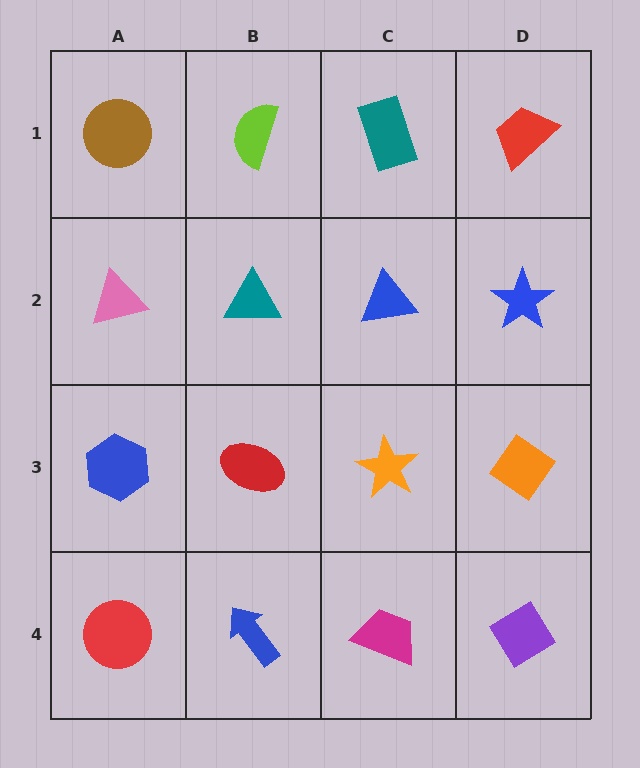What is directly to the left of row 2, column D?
A blue triangle.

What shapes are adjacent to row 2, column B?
A lime semicircle (row 1, column B), a red ellipse (row 3, column B), a pink triangle (row 2, column A), a blue triangle (row 2, column C).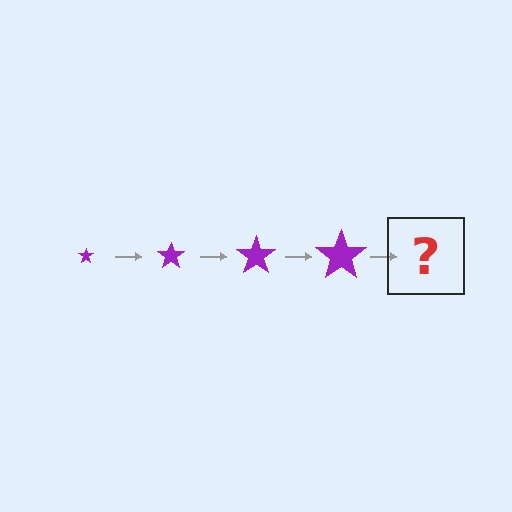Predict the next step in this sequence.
The next step is a purple star, larger than the previous one.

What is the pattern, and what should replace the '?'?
The pattern is that the star gets progressively larger each step. The '?' should be a purple star, larger than the previous one.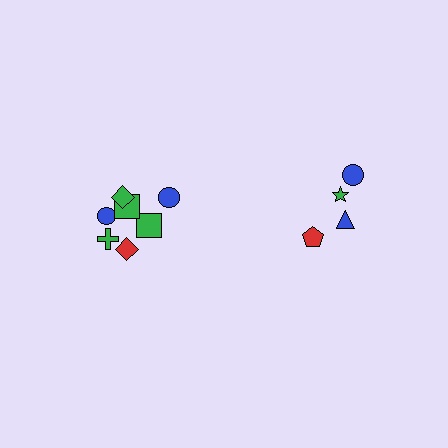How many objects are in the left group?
There are 7 objects.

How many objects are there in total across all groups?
There are 11 objects.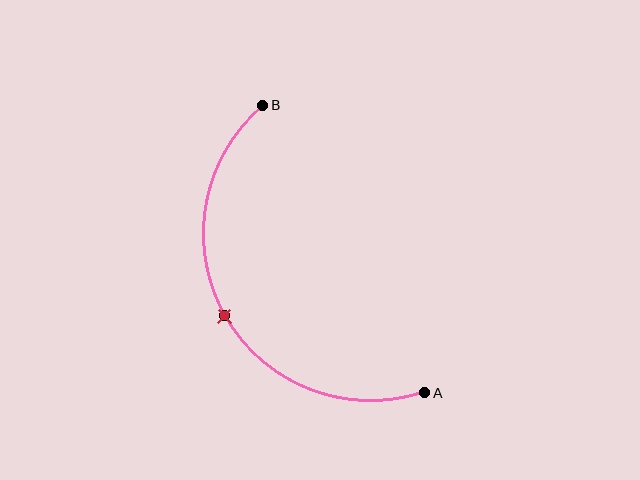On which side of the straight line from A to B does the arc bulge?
The arc bulges to the left of the straight line connecting A and B.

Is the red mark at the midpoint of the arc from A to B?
Yes. The red mark lies on the arc at equal arc-length from both A and B — it is the arc midpoint.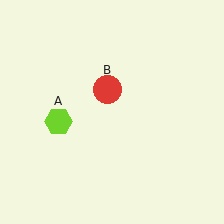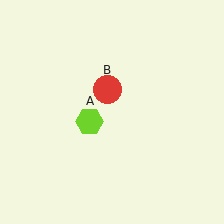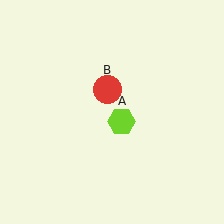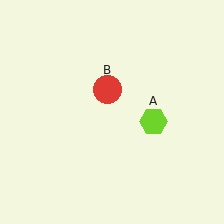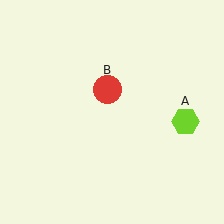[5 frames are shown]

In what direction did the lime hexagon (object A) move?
The lime hexagon (object A) moved right.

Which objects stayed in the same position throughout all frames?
Red circle (object B) remained stationary.